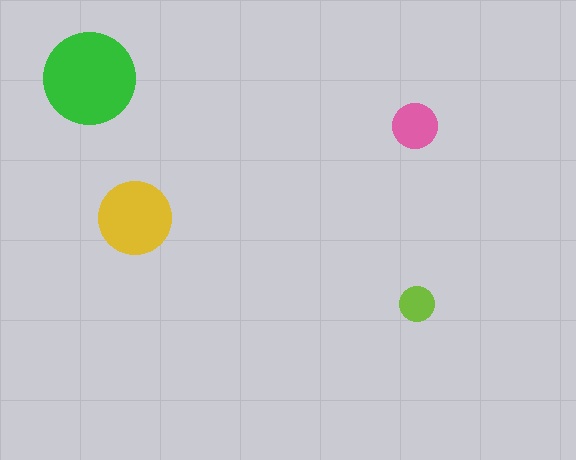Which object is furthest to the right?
The lime circle is rightmost.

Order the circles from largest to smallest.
the green one, the yellow one, the pink one, the lime one.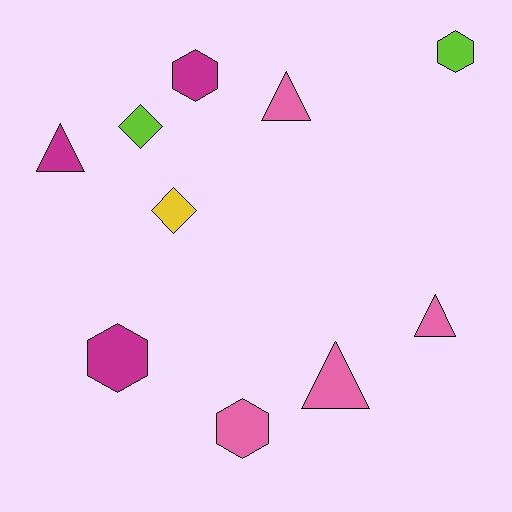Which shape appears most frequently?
Triangle, with 4 objects.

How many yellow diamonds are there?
There is 1 yellow diamond.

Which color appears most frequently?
Pink, with 4 objects.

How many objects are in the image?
There are 10 objects.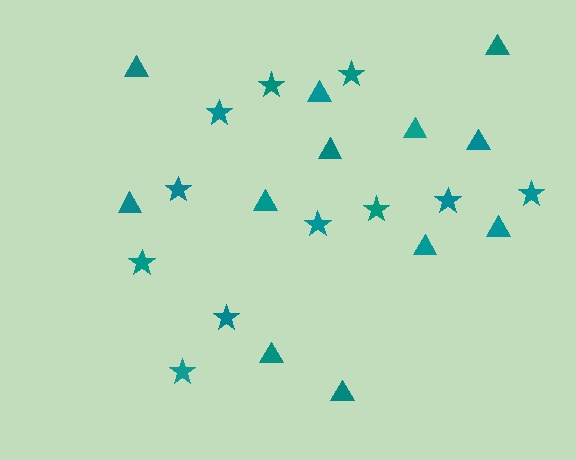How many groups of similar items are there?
There are 2 groups: one group of triangles (12) and one group of stars (11).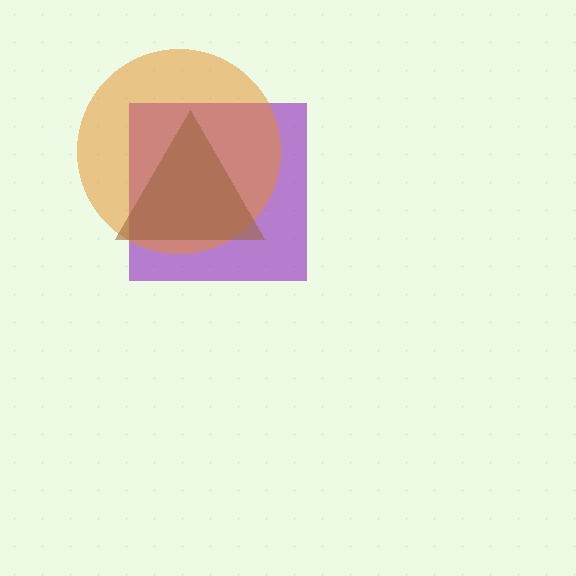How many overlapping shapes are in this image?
There are 3 overlapping shapes in the image.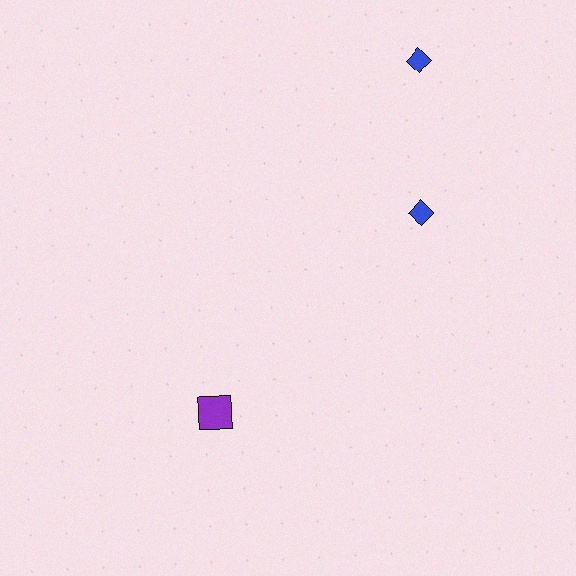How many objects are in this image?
There are 3 objects.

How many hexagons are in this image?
There are no hexagons.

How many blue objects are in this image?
There are 2 blue objects.